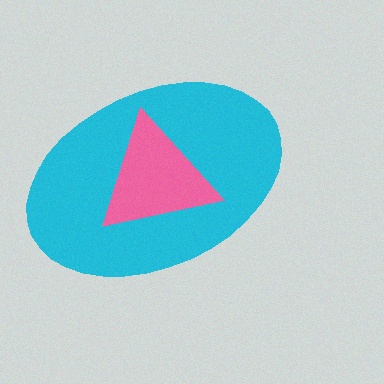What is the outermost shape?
The cyan ellipse.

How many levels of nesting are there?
2.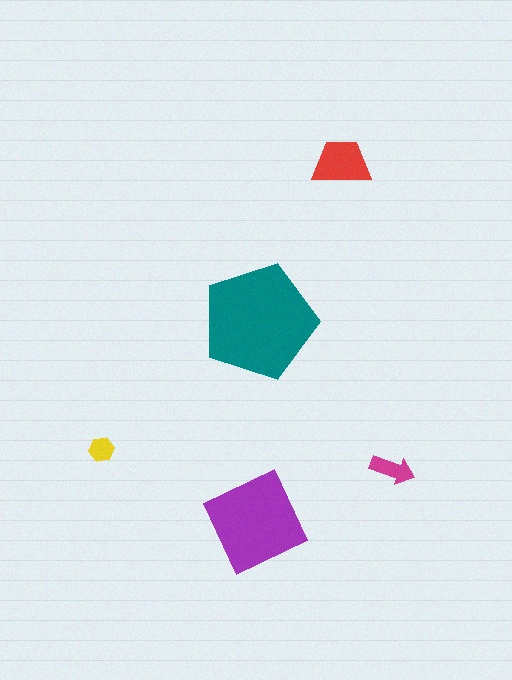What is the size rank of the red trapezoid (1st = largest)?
3rd.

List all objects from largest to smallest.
The teal pentagon, the purple diamond, the red trapezoid, the magenta arrow, the yellow hexagon.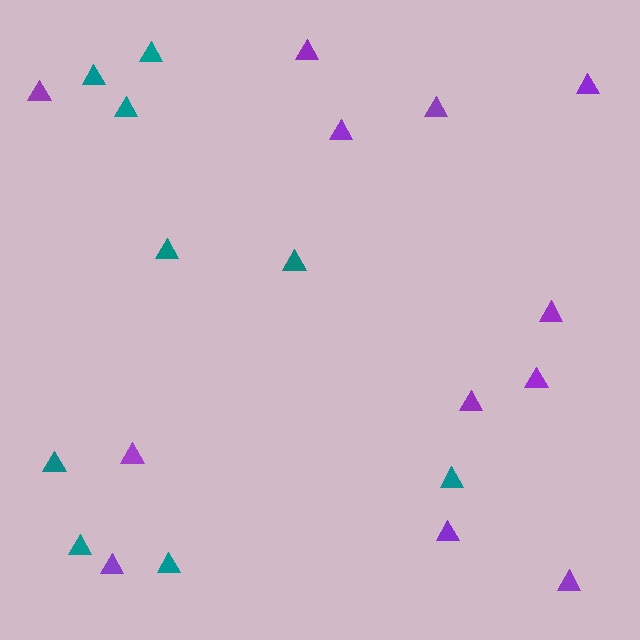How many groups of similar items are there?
There are 2 groups: one group of purple triangles (12) and one group of teal triangles (9).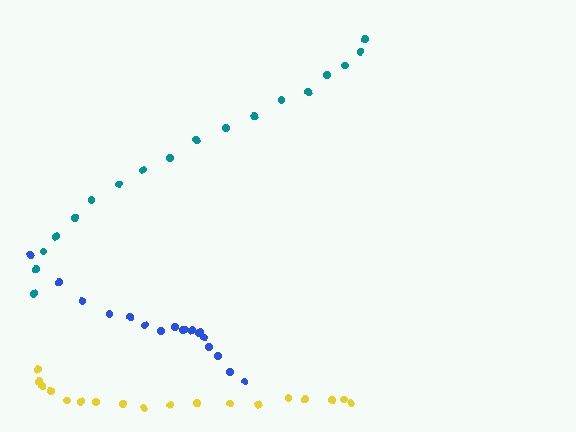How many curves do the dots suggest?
There are 3 distinct paths.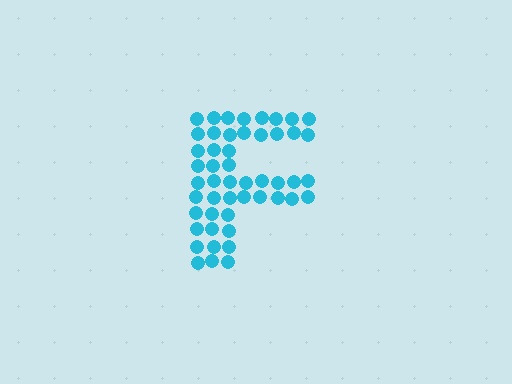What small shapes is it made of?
It is made of small circles.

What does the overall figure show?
The overall figure shows the letter F.